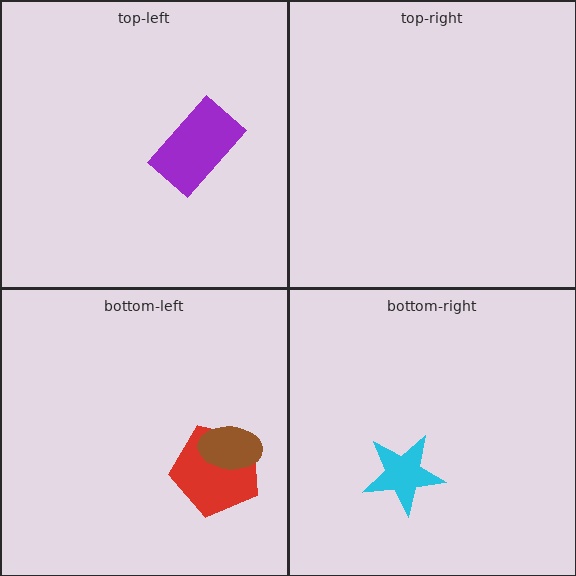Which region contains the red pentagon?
The bottom-left region.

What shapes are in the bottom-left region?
The red pentagon, the brown ellipse.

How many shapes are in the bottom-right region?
1.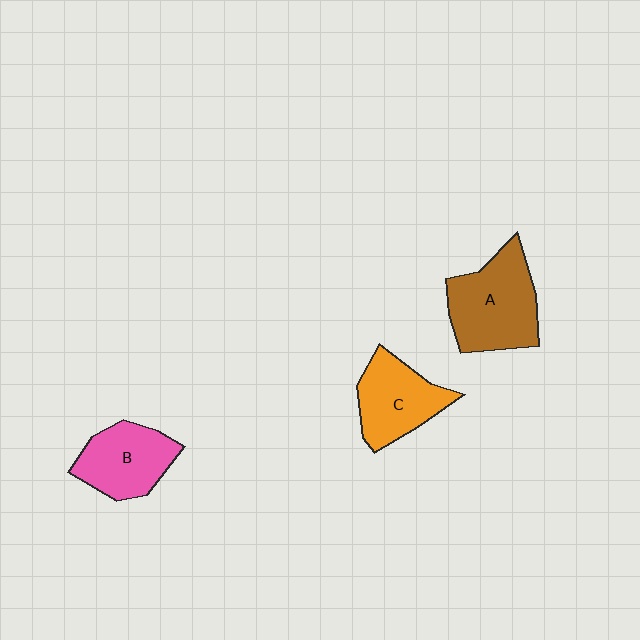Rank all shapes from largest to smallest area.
From largest to smallest: A (brown), C (orange), B (pink).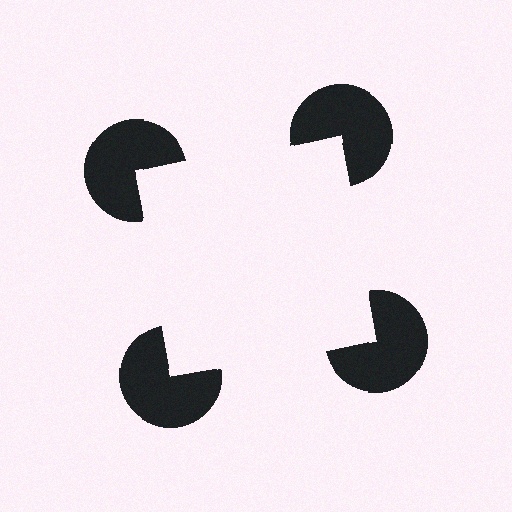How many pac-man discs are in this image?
There are 4 — one at each vertex of the illusory square.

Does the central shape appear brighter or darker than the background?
It typically appears slightly brighter than the background, even though no actual brightness change is drawn.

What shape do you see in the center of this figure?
An illusory square — its edges are inferred from the aligned wedge cuts in the pac-man discs, not physically drawn.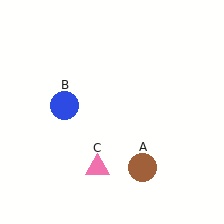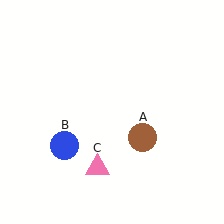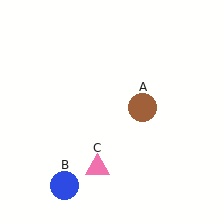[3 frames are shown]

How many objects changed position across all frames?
2 objects changed position: brown circle (object A), blue circle (object B).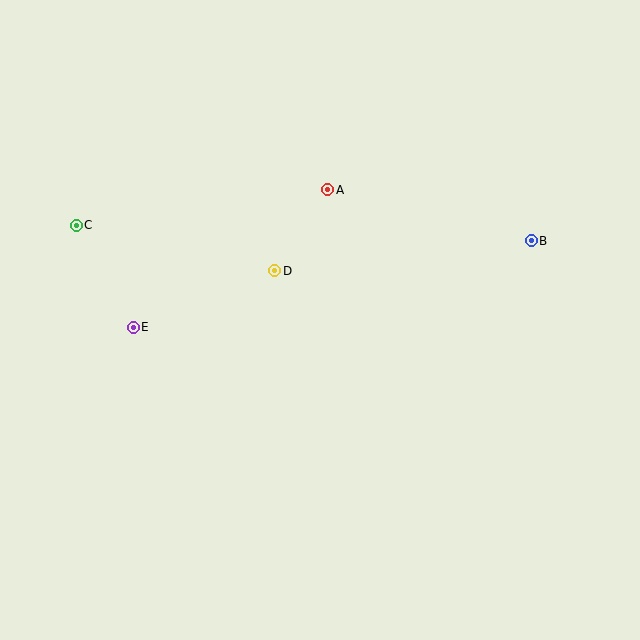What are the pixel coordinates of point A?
Point A is at (328, 190).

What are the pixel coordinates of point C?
Point C is at (76, 225).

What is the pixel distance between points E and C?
The distance between E and C is 117 pixels.